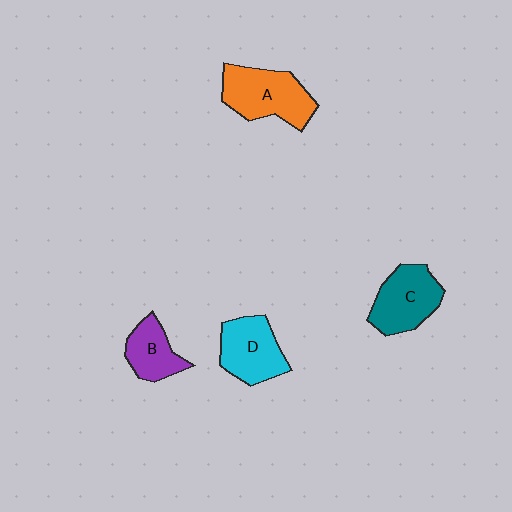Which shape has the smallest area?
Shape B (purple).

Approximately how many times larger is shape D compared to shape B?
Approximately 1.4 times.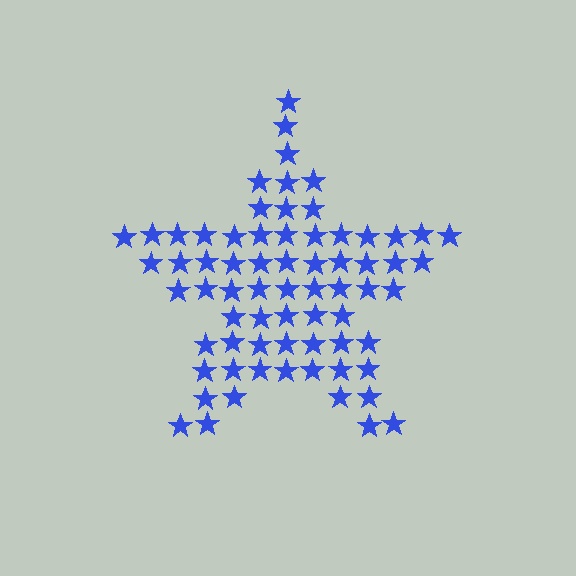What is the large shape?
The large shape is a star.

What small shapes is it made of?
It is made of small stars.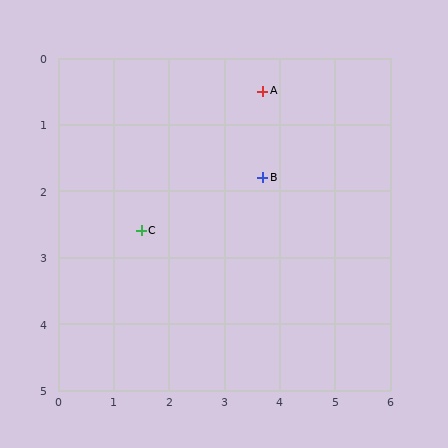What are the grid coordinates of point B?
Point B is at approximately (3.7, 1.8).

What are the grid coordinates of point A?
Point A is at approximately (3.7, 0.5).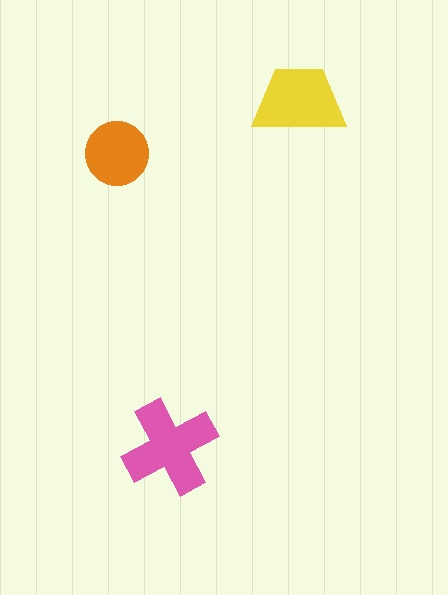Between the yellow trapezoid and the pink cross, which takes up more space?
The pink cross.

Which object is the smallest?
The orange circle.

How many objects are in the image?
There are 3 objects in the image.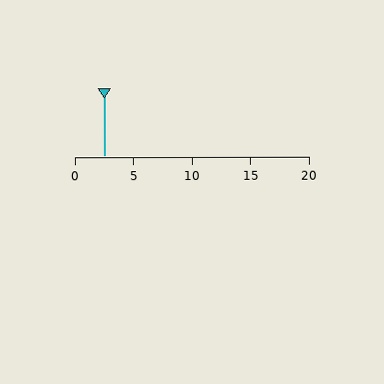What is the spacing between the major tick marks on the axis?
The major ticks are spaced 5 apart.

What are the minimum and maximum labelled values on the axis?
The axis runs from 0 to 20.